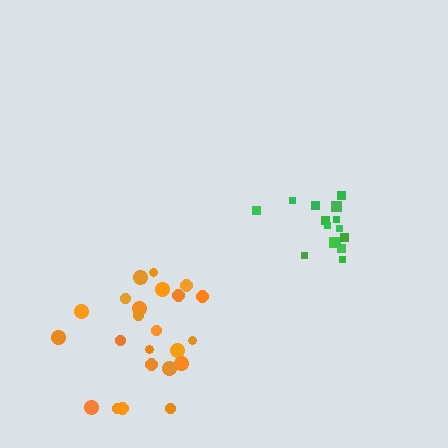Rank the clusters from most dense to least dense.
green, orange.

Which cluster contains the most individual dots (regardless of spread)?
Orange (23).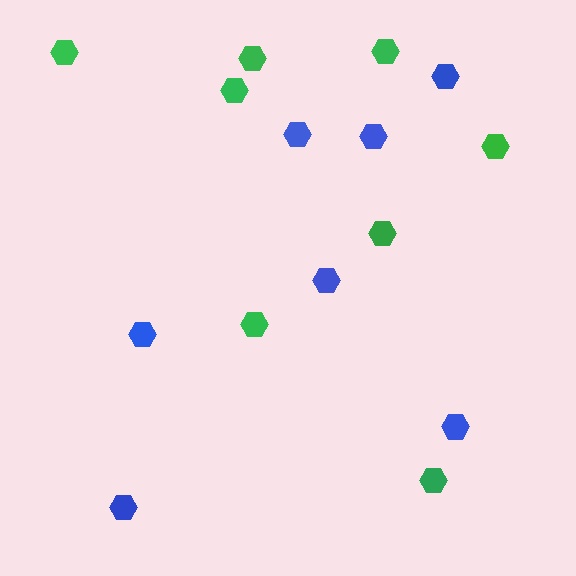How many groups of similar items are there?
There are 2 groups: one group of blue hexagons (7) and one group of green hexagons (8).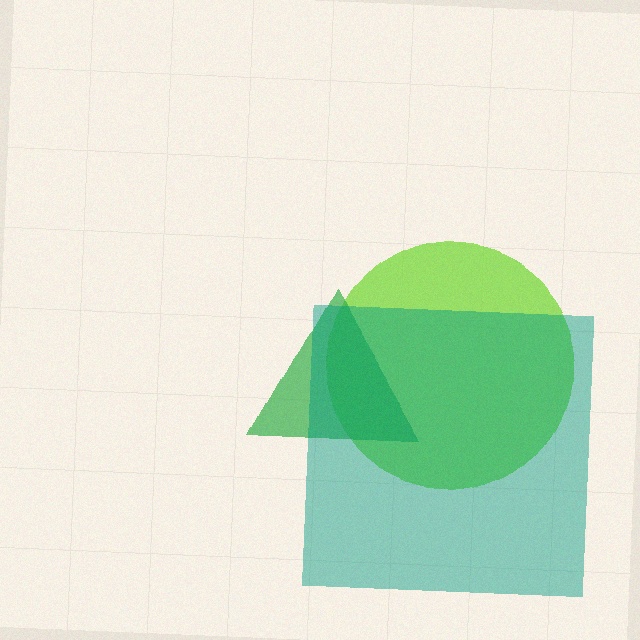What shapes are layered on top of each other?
The layered shapes are: a lime circle, a green triangle, a teal square.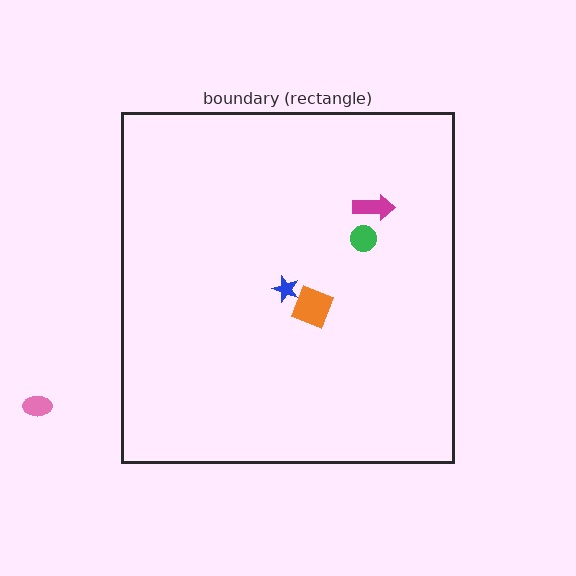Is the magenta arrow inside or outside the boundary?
Inside.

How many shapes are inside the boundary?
4 inside, 1 outside.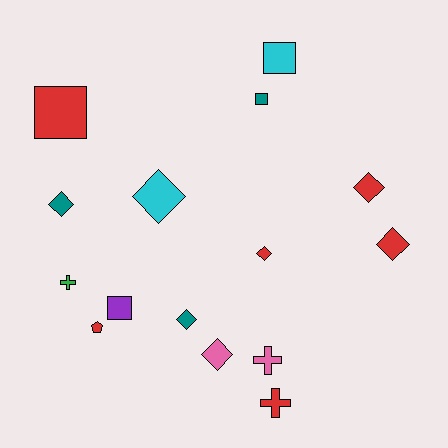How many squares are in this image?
There are 4 squares.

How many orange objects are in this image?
There are no orange objects.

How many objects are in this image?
There are 15 objects.